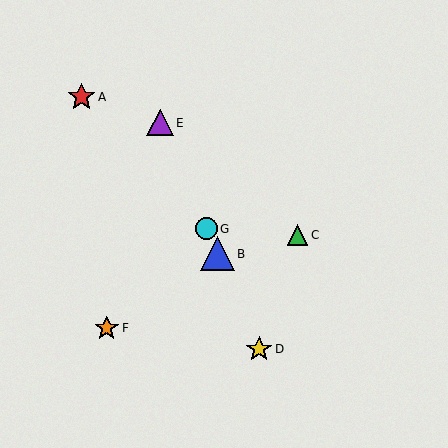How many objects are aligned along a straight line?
4 objects (B, D, E, G) are aligned along a straight line.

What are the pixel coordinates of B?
Object B is at (217, 254).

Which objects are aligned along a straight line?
Objects B, D, E, G are aligned along a straight line.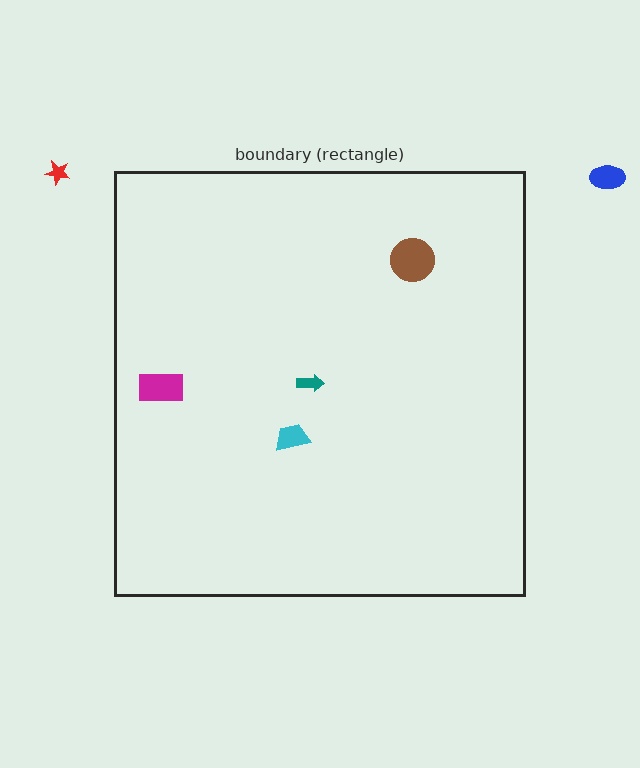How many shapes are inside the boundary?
4 inside, 2 outside.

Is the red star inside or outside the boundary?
Outside.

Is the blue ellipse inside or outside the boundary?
Outside.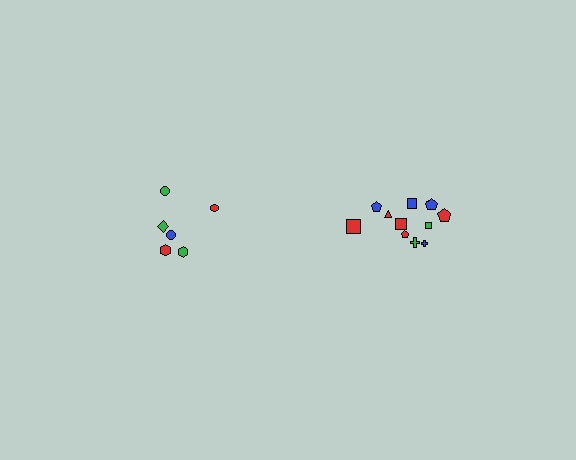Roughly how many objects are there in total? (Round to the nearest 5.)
Roughly 20 objects in total.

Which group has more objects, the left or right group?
The right group.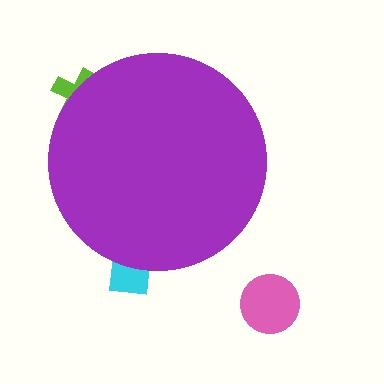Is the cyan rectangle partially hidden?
Yes, the cyan rectangle is partially hidden behind the purple circle.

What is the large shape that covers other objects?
A purple circle.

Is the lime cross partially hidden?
Yes, the lime cross is partially hidden behind the purple circle.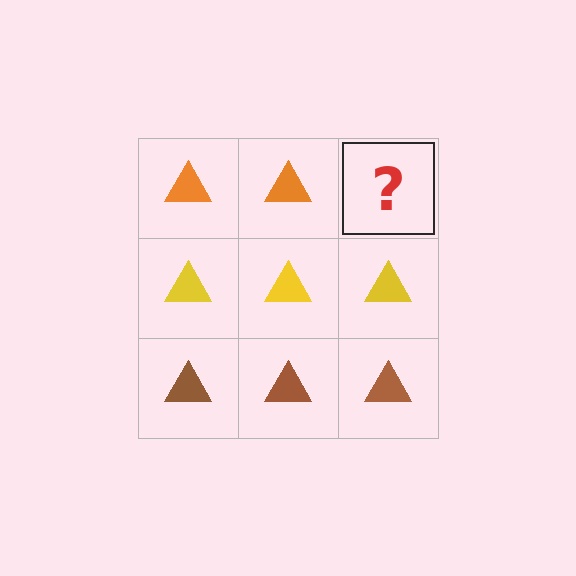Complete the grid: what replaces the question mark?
The question mark should be replaced with an orange triangle.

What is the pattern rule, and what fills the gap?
The rule is that each row has a consistent color. The gap should be filled with an orange triangle.